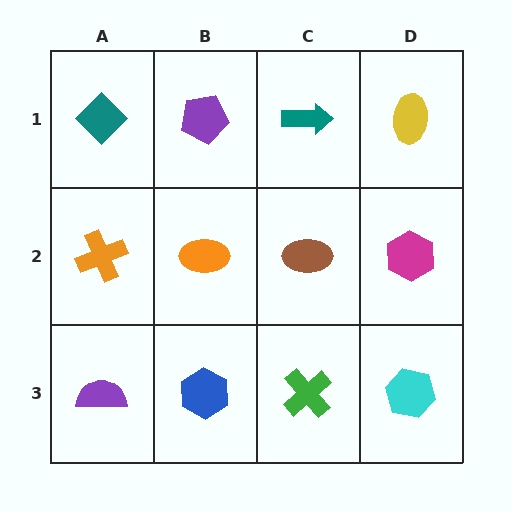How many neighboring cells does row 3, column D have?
2.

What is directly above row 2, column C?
A teal arrow.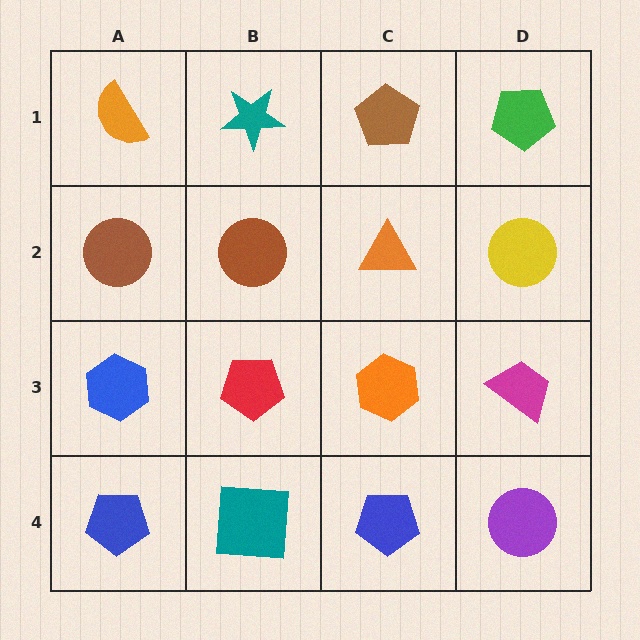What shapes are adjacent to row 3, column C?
An orange triangle (row 2, column C), a blue pentagon (row 4, column C), a red pentagon (row 3, column B), a magenta trapezoid (row 3, column D).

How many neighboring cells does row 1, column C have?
3.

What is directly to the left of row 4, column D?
A blue pentagon.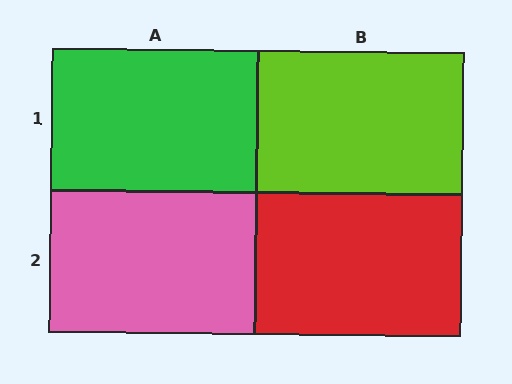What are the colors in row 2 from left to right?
Pink, red.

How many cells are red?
1 cell is red.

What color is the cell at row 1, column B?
Lime.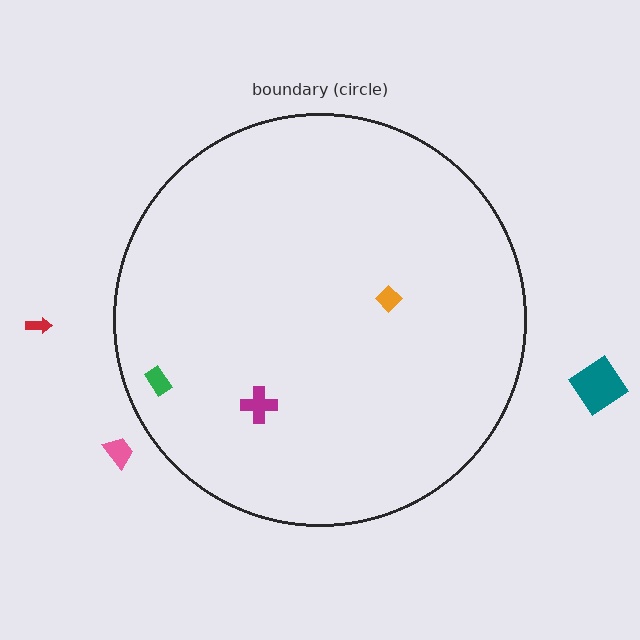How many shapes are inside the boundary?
3 inside, 3 outside.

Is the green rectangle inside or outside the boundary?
Inside.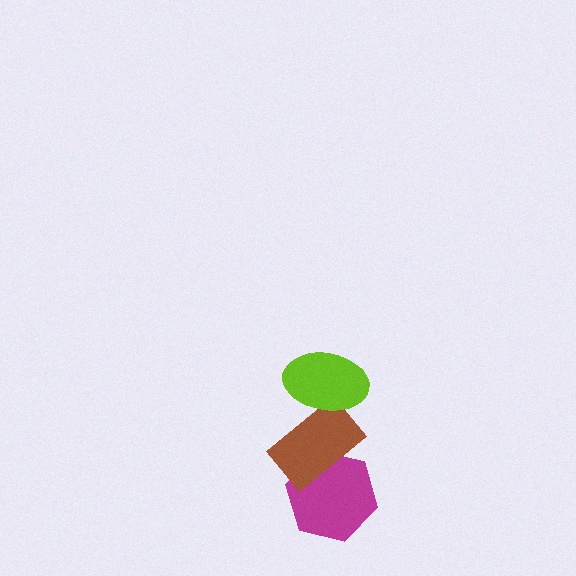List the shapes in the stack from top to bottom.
From top to bottom: the lime ellipse, the brown rectangle, the magenta hexagon.